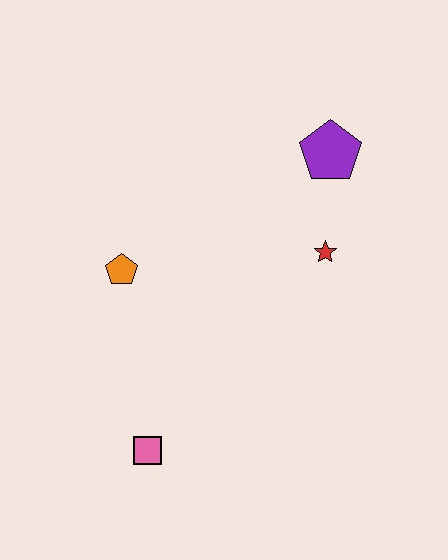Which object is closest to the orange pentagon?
The pink square is closest to the orange pentagon.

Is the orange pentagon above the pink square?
Yes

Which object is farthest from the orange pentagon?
The purple pentagon is farthest from the orange pentagon.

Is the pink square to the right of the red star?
No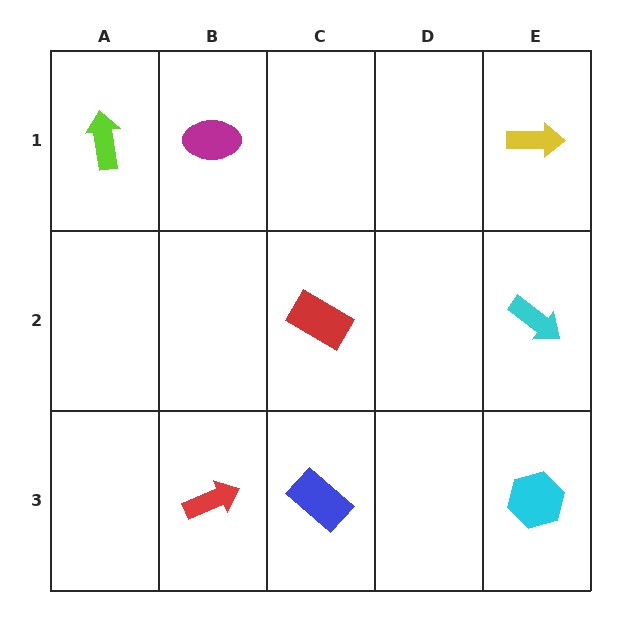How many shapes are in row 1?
3 shapes.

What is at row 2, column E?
A cyan arrow.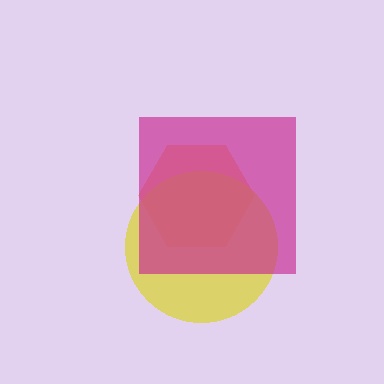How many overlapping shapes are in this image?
There are 3 overlapping shapes in the image.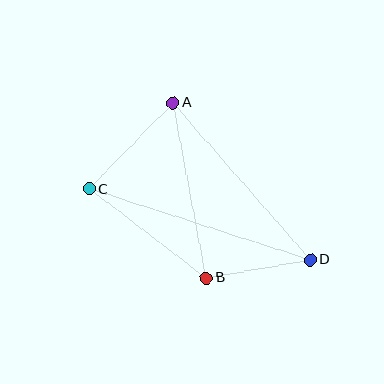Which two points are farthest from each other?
Points C and D are farthest from each other.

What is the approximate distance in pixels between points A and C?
The distance between A and C is approximately 120 pixels.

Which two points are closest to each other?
Points B and D are closest to each other.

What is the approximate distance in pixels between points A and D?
The distance between A and D is approximately 209 pixels.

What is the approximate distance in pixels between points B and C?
The distance between B and C is approximately 147 pixels.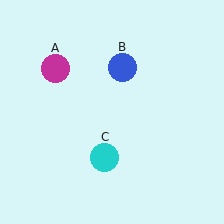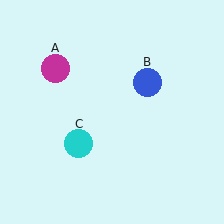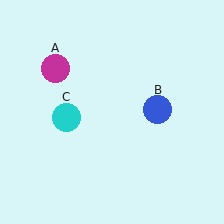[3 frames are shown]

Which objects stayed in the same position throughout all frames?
Magenta circle (object A) remained stationary.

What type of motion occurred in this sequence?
The blue circle (object B), cyan circle (object C) rotated clockwise around the center of the scene.